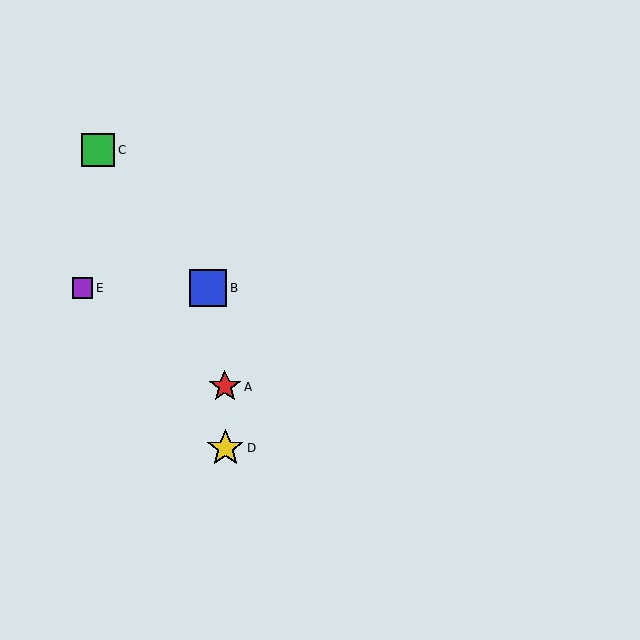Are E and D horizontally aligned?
No, E is at y≈288 and D is at y≈448.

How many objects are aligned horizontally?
2 objects (B, E) are aligned horizontally.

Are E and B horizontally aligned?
Yes, both are at y≈288.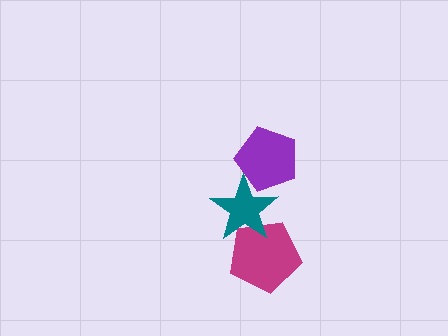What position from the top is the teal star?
The teal star is 2nd from the top.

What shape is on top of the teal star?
The purple pentagon is on top of the teal star.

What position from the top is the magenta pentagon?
The magenta pentagon is 3rd from the top.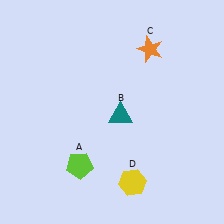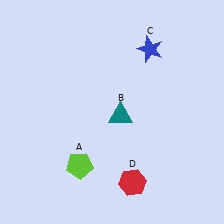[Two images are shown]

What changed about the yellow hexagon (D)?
In Image 1, D is yellow. In Image 2, it changed to red.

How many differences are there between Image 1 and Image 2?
There are 2 differences between the two images.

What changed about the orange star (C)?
In Image 1, C is orange. In Image 2, it changed to blue.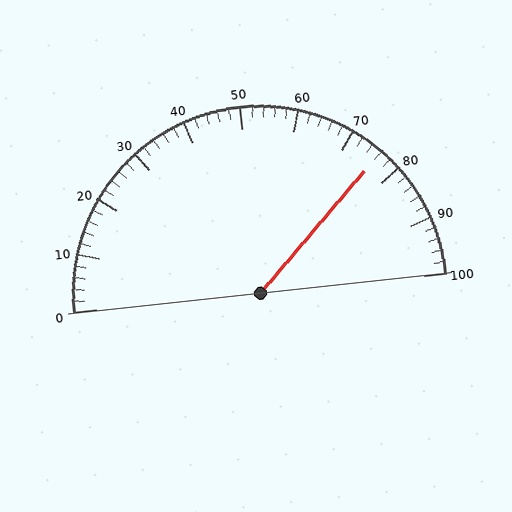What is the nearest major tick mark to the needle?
The nearest major tick mark is 80.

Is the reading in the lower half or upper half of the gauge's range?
The reading is in the upper half of the range (0 to 100).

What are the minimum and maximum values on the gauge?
The gauge ranges from 0 to 100.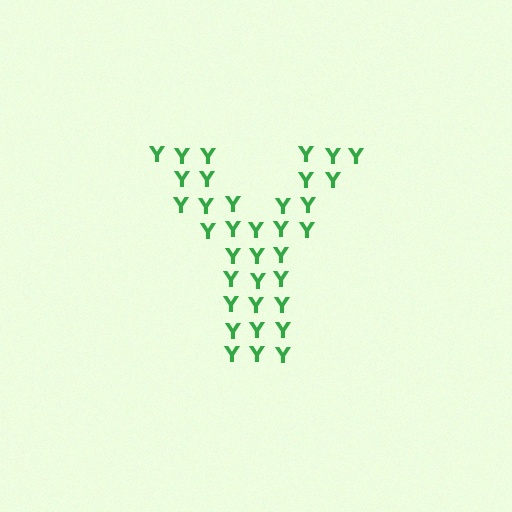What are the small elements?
The small elements are letter Y's.